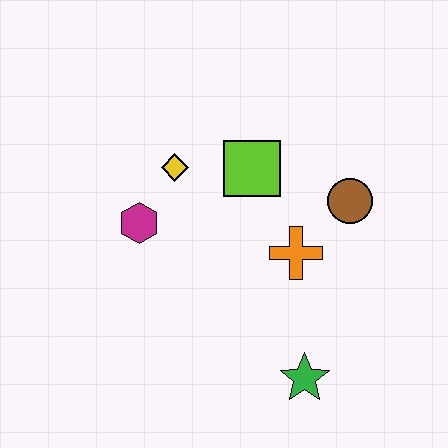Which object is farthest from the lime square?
The green star is farthest from the lime square.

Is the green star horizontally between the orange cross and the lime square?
No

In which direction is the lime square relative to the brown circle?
The lime square is to the left of the brown circle.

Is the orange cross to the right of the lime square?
Yes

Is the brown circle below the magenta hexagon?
No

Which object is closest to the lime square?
The yellow diamond is closest to the lime square.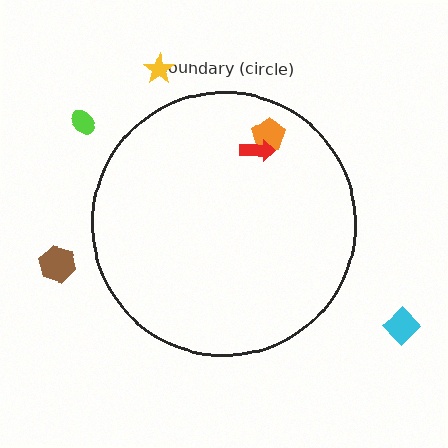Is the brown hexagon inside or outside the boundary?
Outside.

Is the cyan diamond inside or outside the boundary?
Outside.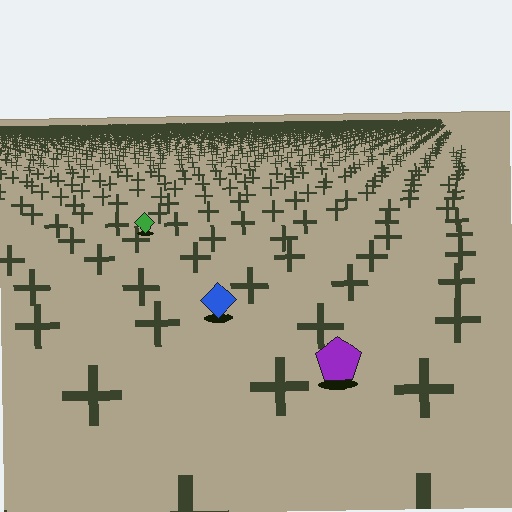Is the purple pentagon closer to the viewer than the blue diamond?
Yes. The purple pentagon is closer — you can tell from the texture gradient: the ground texture is coarser near it.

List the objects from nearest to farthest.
From nearest to farthest: the purple pentagon, the blue diamond, the green diamond.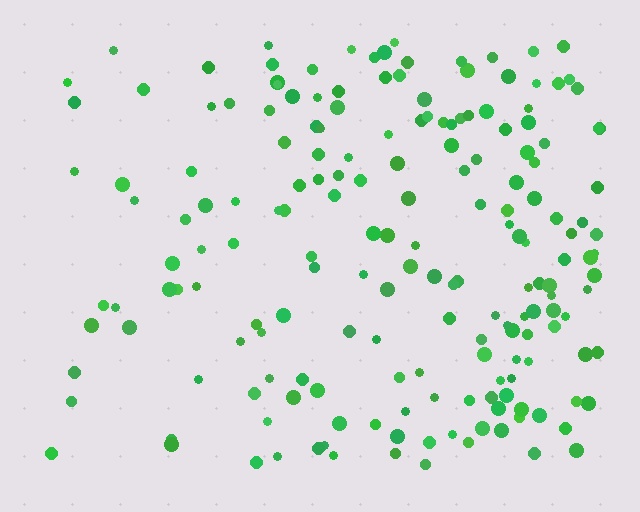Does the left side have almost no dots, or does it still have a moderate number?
Still a moderate number, just noticeably fewer than the right.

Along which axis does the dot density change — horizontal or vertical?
Horizontal.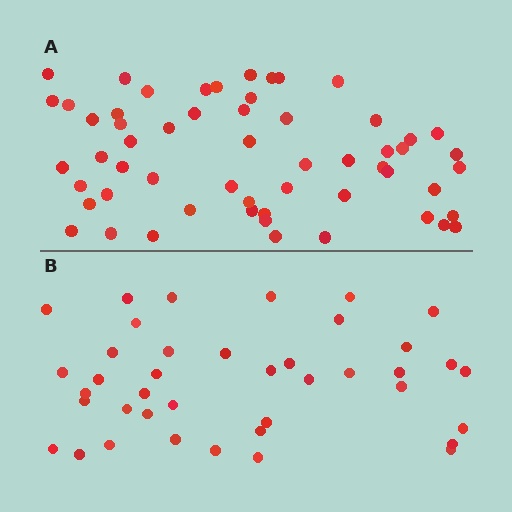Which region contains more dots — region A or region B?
Region A (the top region) has more dots.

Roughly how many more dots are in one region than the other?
Region A has approximately 15 more dots than region B.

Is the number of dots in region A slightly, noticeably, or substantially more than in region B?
Region A has noticeably more, but not dramatically so. The ratio is roughly 1.4 to 1.